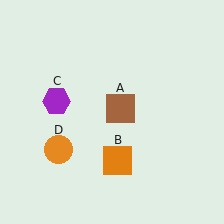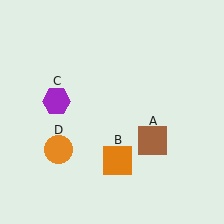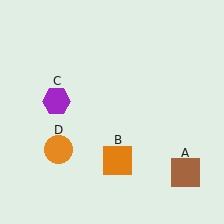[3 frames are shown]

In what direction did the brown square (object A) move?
The brown square (object A) moved down and to the right.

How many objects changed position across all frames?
1 object changed position: brown square (object A).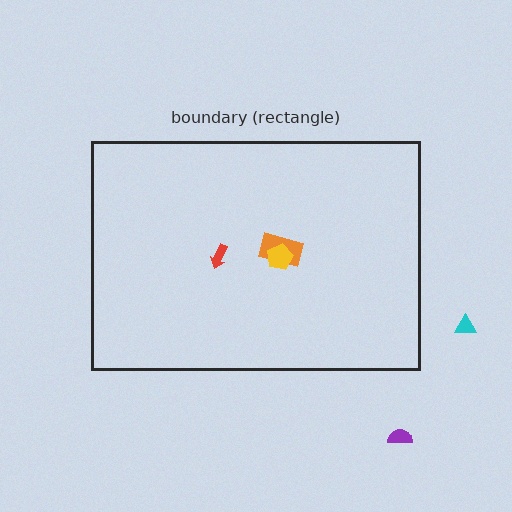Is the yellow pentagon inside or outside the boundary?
Inside.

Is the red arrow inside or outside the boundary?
Inside.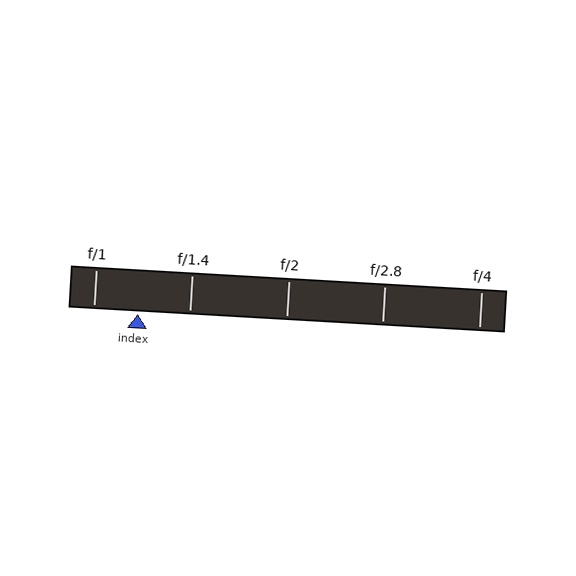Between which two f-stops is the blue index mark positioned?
The index mark is between f/1 and f/1.4.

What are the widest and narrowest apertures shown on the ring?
The widest aperture shown is f/1 and the narrowest is f/4.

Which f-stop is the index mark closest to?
The index mark is closest to f/1.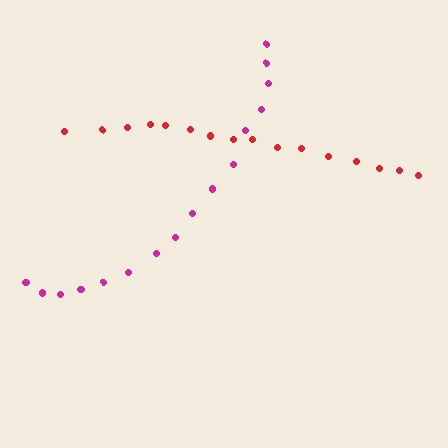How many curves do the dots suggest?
There are 2 distinct paths.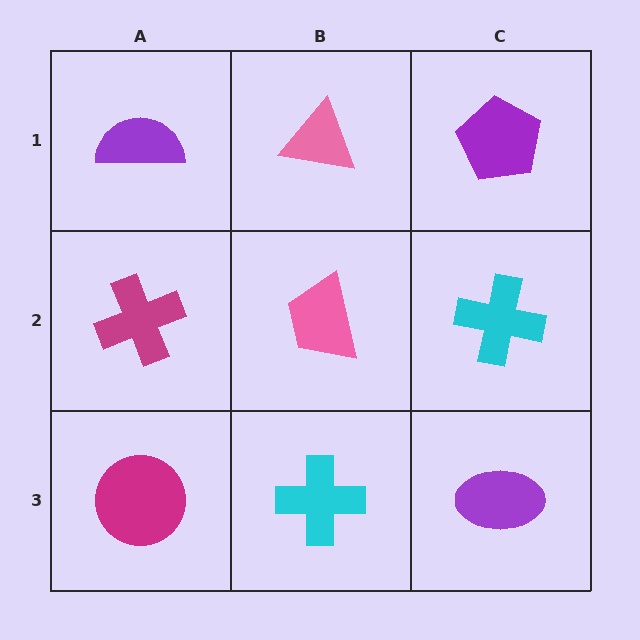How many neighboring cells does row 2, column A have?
3.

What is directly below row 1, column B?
A pink trapezoid.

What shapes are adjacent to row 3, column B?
A pink trapezoid (row 2, column B), a magenta circle (row 3, column A), a purple ellipse (row 3, column C).